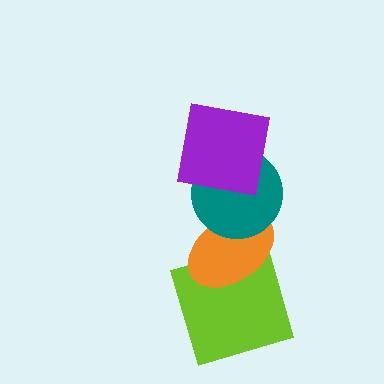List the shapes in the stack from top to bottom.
From top to bottom: the purple square, the teal circle, the orange ellipse, the lime square.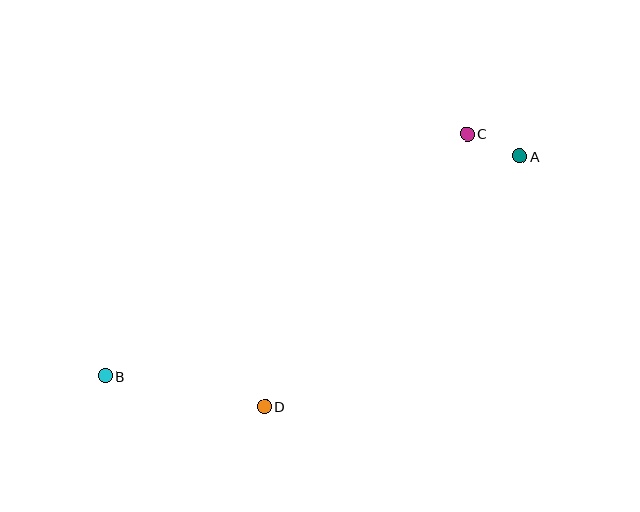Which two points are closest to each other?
Points A and C are closest to each other.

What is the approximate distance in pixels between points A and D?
The distance between A and D is approximately 357 pixels.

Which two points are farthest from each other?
Points A and B are farthest from each other.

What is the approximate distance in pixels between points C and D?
The distance between C and D is approximately 340 pixels.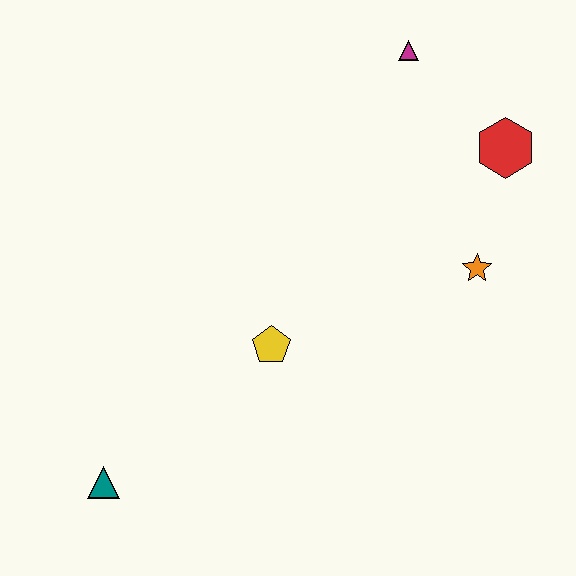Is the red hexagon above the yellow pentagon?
Yes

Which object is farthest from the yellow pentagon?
The magenta triangle is farthest from the yellow pentagon.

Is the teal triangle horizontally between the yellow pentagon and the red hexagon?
No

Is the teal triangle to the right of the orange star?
No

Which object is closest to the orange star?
The red hexagon is closest to the orange star.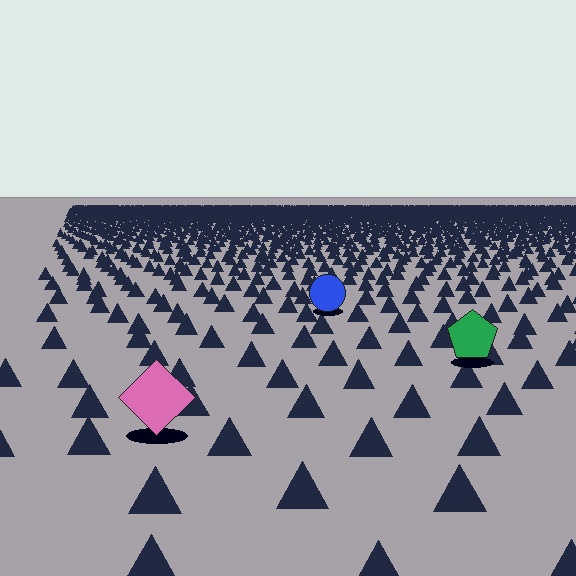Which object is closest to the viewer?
The pink diamond is closest. The texture marks near it are larger and more spread out.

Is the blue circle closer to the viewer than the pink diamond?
No. The pink diamond is closer — you can tell from the texture gradient: the ground texture is coarser near it.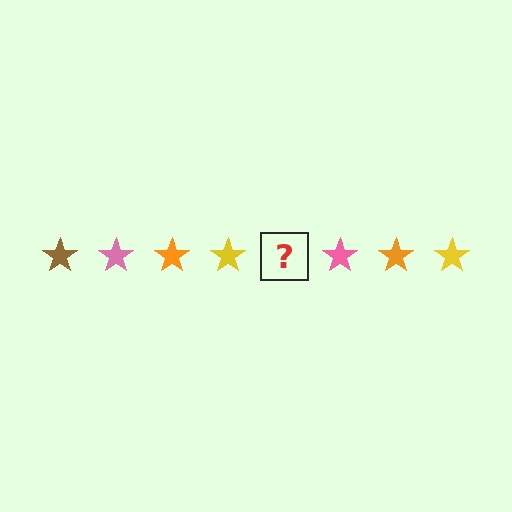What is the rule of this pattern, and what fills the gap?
The rule is that the pattern cycles through brown, pink, orange, yellow stars. The gap should be filled with a brown star.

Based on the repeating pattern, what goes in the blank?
The blank should be a brown star.